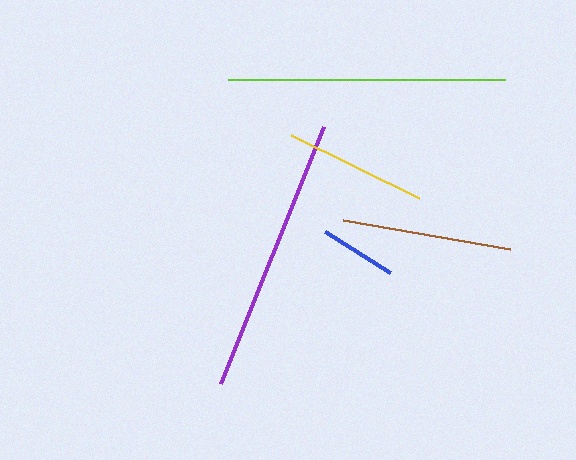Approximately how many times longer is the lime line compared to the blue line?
The lime line is approximately 3.6 times the length of the blue line.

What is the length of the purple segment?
The purple segment is approximately 277 pixels long.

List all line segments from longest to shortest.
From longest to shortest: purple, lime, brown, yellow, blue.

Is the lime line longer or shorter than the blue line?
The lime line is longer than the blue line.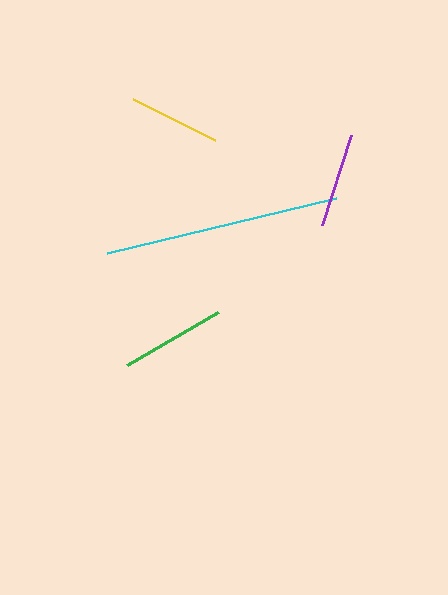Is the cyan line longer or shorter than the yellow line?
The cyan line is longer than the yellow line.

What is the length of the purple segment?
The purple segment is approximately 94 pixels long.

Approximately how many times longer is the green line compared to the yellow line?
The green line is approximately 1.1 times the length of the yellow line.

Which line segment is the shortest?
The yellow line is the shortest at approximately 92 pixels.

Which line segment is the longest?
The cyan line is the longest at approximately 235 pixels.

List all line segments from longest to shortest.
From longest to shortest: cyan, green, purple, yellow.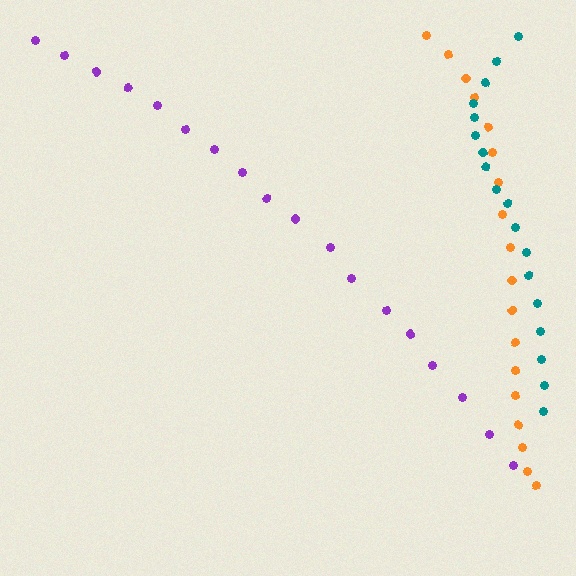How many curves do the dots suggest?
There are 3 distinct paths.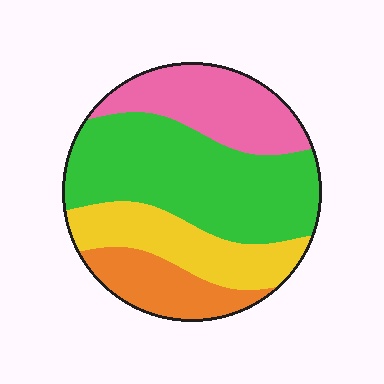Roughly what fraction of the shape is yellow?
Yellow takes up about one fifth (1/5) of the shape.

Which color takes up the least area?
Orange, at roughly 15%.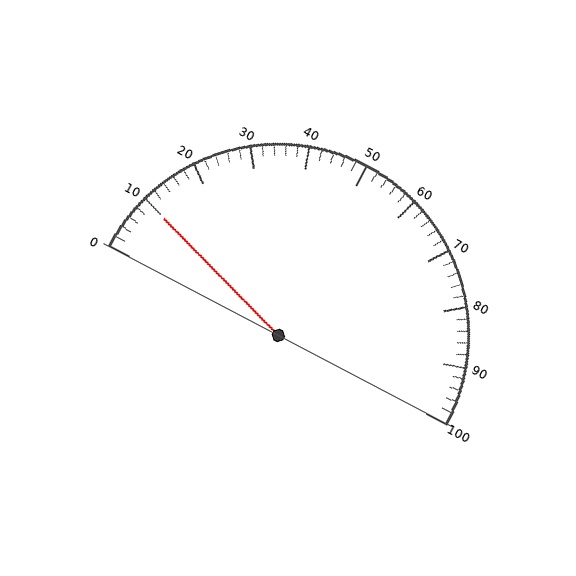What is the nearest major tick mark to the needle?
The nearest major tick mark is 10.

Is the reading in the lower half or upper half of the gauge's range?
The reading is in the lower half of the range (0 to 100).